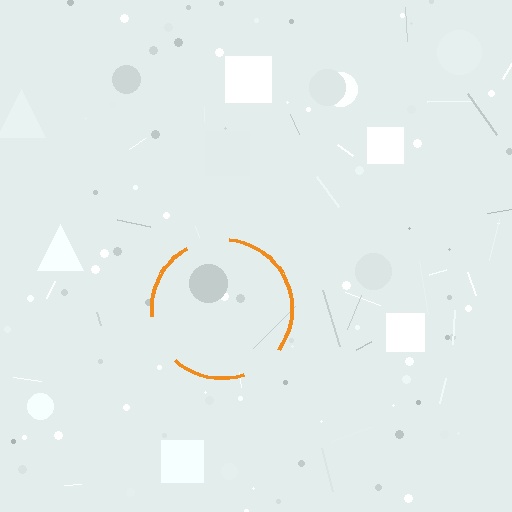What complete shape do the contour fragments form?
The contour fragments form a circle.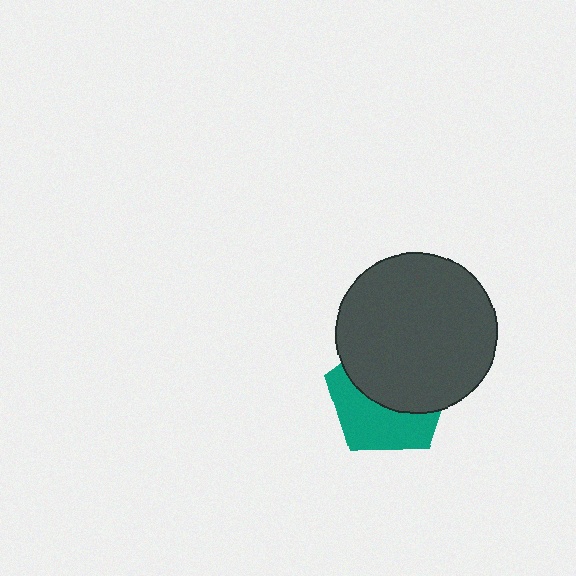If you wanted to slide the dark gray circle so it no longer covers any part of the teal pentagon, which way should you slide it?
Slide it up — that is the most direct way to separate the two shapes.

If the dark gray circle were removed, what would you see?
You would see the complete teal pentagon.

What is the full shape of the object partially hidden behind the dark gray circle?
The partially hidden object is a teal pentagon.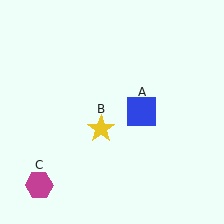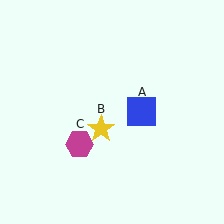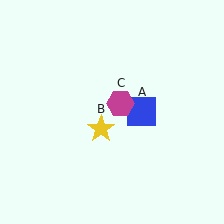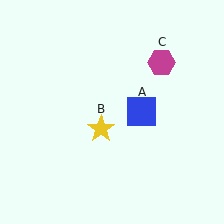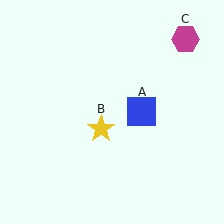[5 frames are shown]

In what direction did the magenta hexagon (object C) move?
The magenta hexagon (object C) moved up and to the right.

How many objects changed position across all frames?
1 object changed position: magenta hexagon (object C).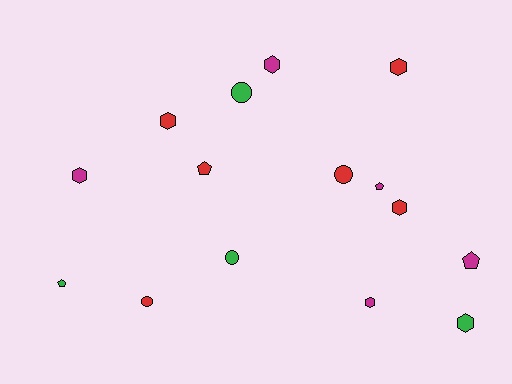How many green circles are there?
There are 2 green circles.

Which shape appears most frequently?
Hexagon, with 7 objects.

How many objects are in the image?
There are 15 objects.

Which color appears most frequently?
Red, with 6 objects.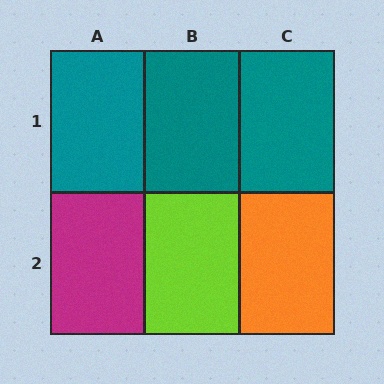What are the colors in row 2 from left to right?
Magenta, lime, orange.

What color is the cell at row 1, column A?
Teal.